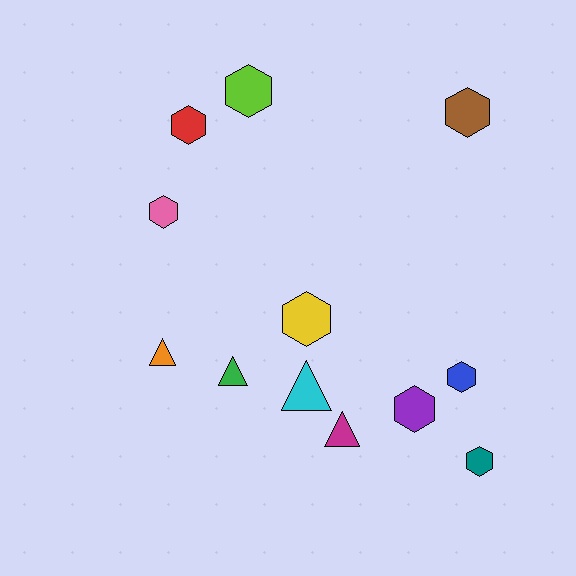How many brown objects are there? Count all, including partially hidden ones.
There is 1 brown object.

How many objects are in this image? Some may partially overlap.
There are 12 objects.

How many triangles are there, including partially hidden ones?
There are 4 triangles.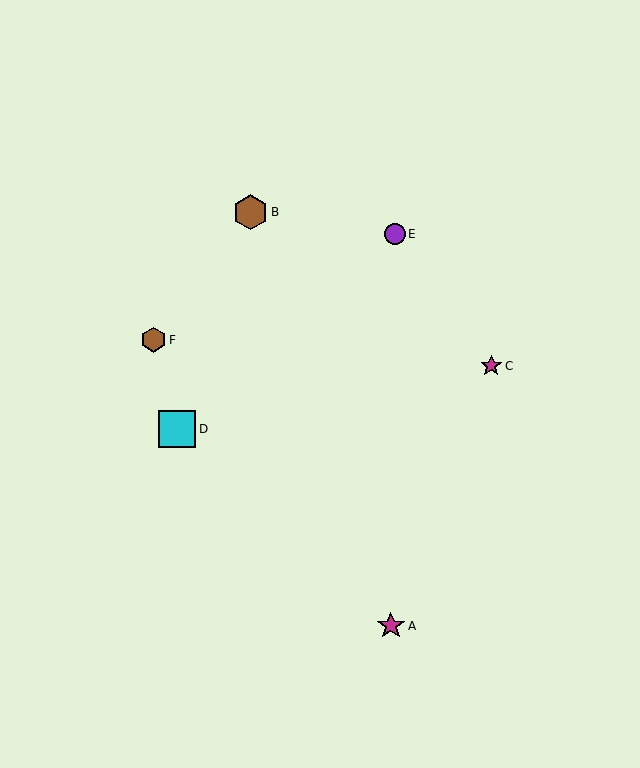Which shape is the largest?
The cyan square (labeled D) is the largest.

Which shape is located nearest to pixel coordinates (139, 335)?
The brown hexagon (labeled F) at (153, 340) is nearest to that location.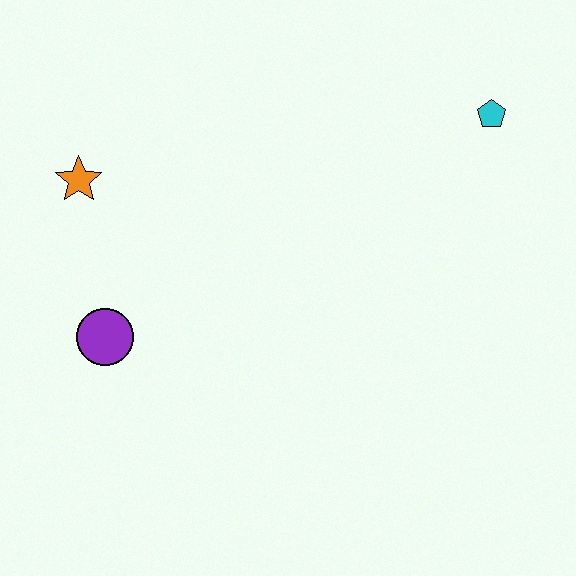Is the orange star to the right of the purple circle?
No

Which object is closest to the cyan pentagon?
The orange star is closest to the cyan pentagon.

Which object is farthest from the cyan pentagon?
The purple circle is farthest from the cyan pentagon.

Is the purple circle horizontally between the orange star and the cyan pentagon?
Yes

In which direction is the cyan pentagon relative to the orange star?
The cyan pentagon is to the right of the orange star.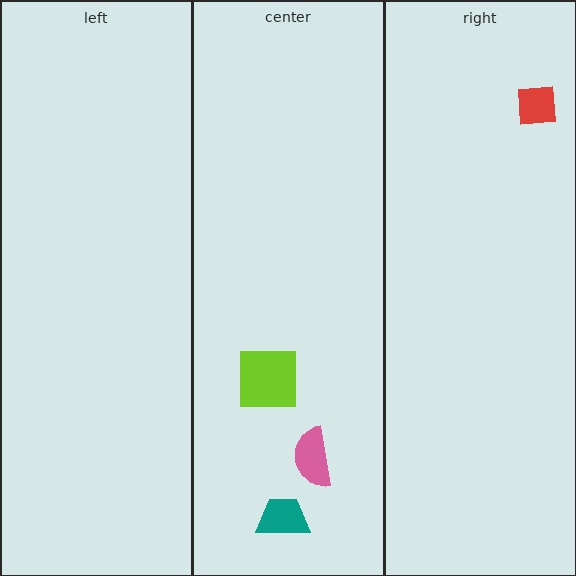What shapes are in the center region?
The lime square, the pink semicircle, the teal trapezoid.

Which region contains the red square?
The right region.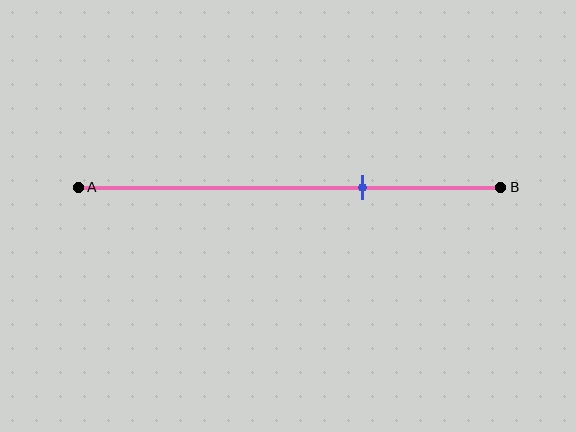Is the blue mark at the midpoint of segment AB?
No, the mark is at about 65% from A, not at the 50% midpoint.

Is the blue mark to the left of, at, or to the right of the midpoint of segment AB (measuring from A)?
The blue mark is to the right of the midpoint of segment AB.